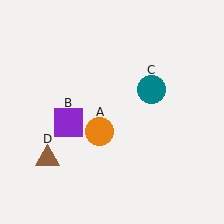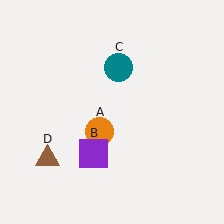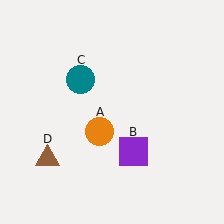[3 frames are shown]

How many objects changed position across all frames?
2 objects changed position: purple square (object B), teal circle (object C).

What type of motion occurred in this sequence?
The purple square (object B), teal circle (object C) rotated counterclockwise around the center of the scene.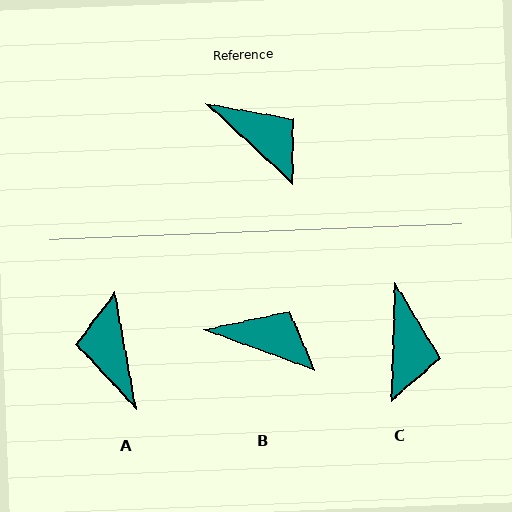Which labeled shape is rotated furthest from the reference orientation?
A, about 143 degrees away.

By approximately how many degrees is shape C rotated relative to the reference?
Approximately 49 degrees clockwise.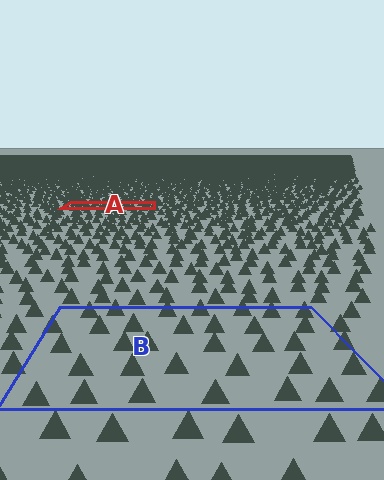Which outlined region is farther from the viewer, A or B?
Region A is farther from the viewer — the texture elements inside it appear smaller and more densely packed.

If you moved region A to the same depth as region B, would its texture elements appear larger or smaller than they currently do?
They would appear larger. At a closer depth, the same texture elements are projected at a bigger on-screen size.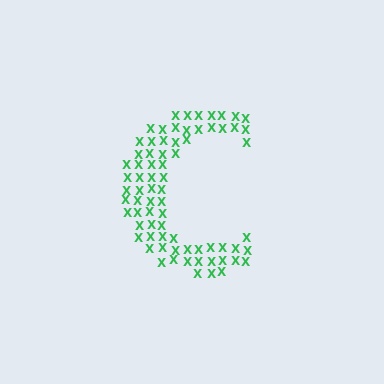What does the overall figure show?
The overall figure shows the letter C.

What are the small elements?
The small elements are letter X's.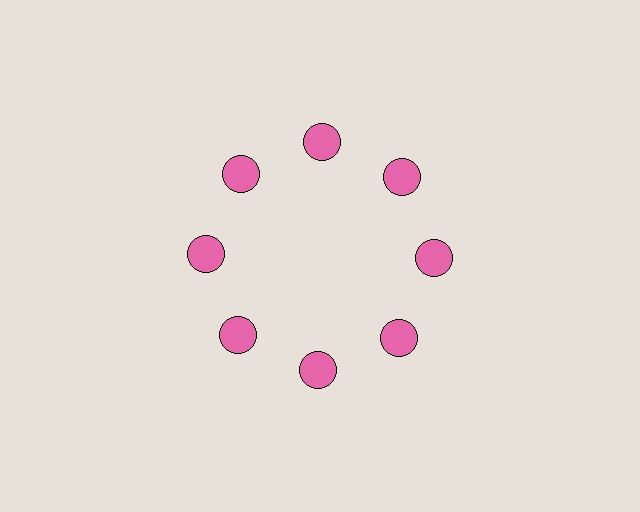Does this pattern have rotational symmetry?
Yes, this pattern has 8-fold rotational symmetry. It looks the same after rotating 45 degrees around the center.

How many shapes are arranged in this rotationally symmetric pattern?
There are 8 shapes, arranged in 8 groups of 1.